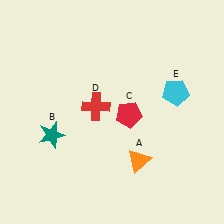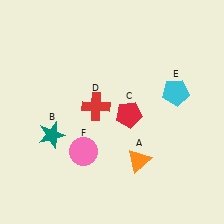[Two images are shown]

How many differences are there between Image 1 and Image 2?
There is 1 difference between the two images.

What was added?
A pink circle (F) was added in Image 2.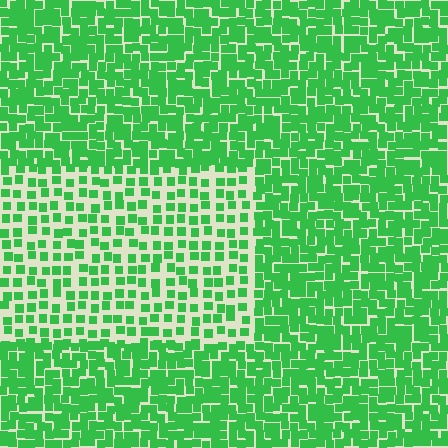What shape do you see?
I see a rectangle.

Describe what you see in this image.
The image contains small green elements arranged at two different densities. A rectangle-shaped region is visible where the elements are less densely packed than the surrounding area.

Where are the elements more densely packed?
The elements are more densely packed outside the rectangle boundary.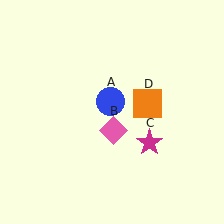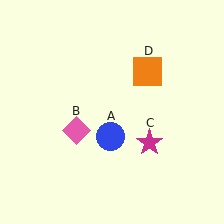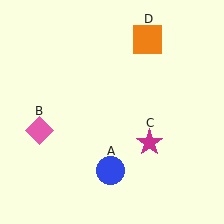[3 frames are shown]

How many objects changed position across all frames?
3 objects changed position: blue circle (object A), pink diamond (object B), orange square (object D).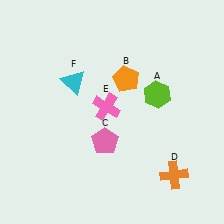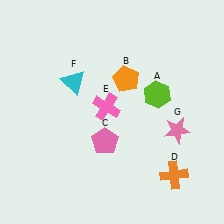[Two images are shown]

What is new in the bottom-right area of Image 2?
A pink star (G) was added in the bottom-right area of Image 2.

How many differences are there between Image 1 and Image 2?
There is 1 difference between the two images.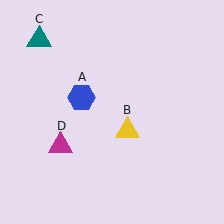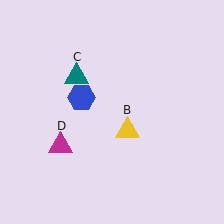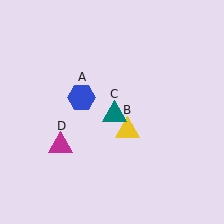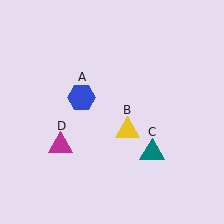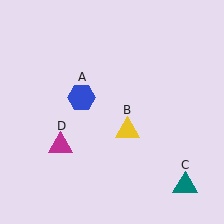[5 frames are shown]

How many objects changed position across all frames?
1 object changed position: teal triangle (object C).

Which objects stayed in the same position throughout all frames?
Blue hexagon (object A) and yellow triangle (object B) and magenta triangle (object D) remained stationary.